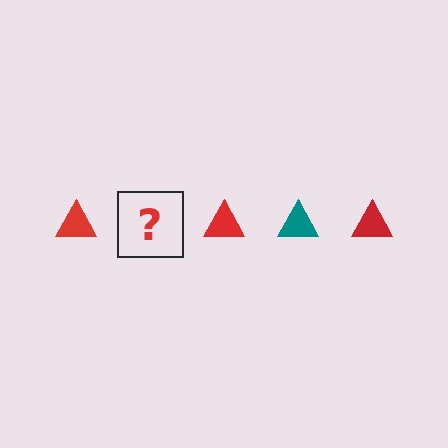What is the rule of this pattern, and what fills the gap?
The rule is that the pattern cycles through red, teal triangles. The gap should be filled with a teal triangle.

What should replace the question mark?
The question mark should be replaced with a teal triangle.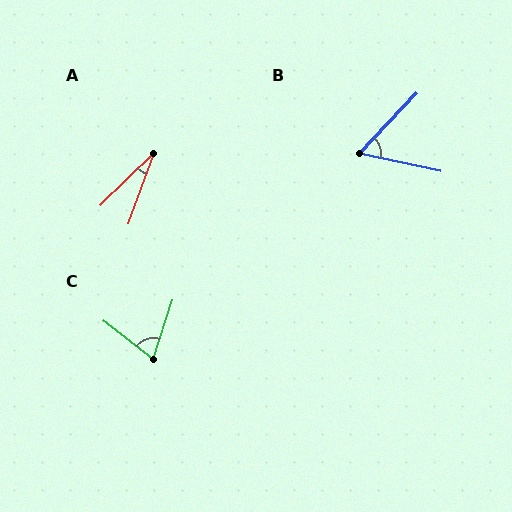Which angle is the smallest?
A, at approximately 25 degrees.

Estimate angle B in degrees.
Approximately 58 degrees.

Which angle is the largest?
C, at approximately 71 degrees.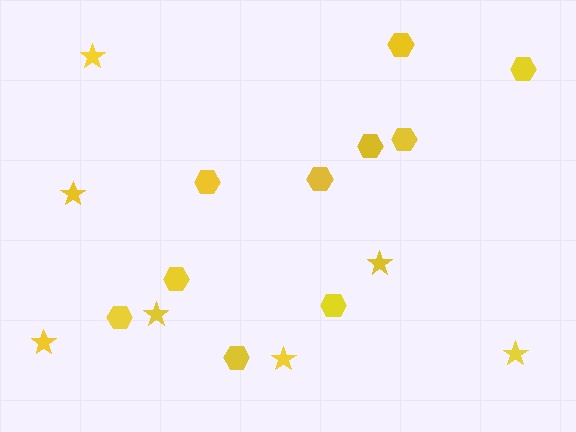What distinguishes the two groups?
There are 2 groups: one group of stars (7) and one group of hexagons (10).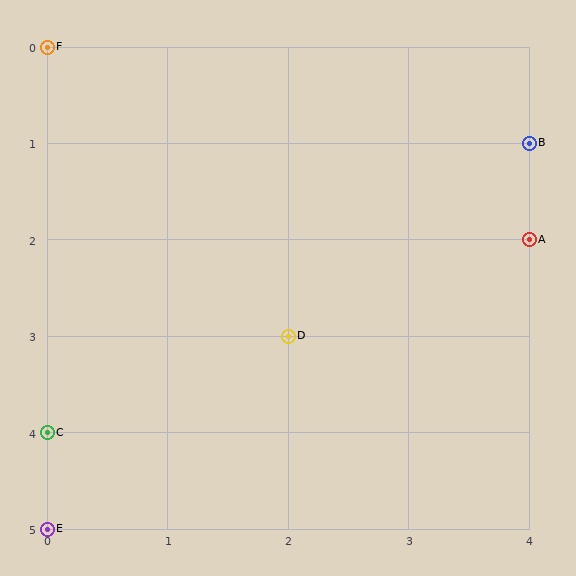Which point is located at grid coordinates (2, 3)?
Point D is at (2, 3).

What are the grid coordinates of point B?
Point B is at grid coordinates (4, 1).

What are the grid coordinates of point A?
Point A is at grid coordinates (4, 2).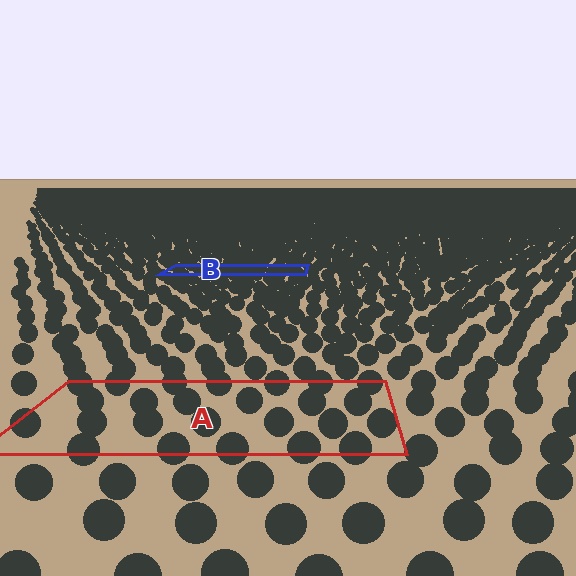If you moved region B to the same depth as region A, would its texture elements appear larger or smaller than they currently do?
They would appear larger. At a closer depth, the same texture elements are projected at a bigger on-screen size.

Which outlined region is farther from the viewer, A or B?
Region B is farther from the viewer — the texture elements inside it appear smaller and more densely packed.